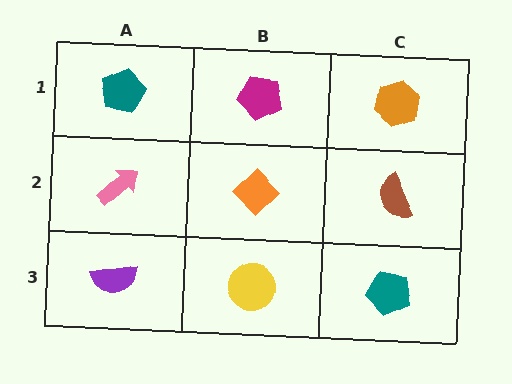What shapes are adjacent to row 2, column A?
A teal pentagon (row 1, column A), a purple semicircle (row 3, column A), an orange diamond (row 2, column B).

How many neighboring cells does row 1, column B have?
3.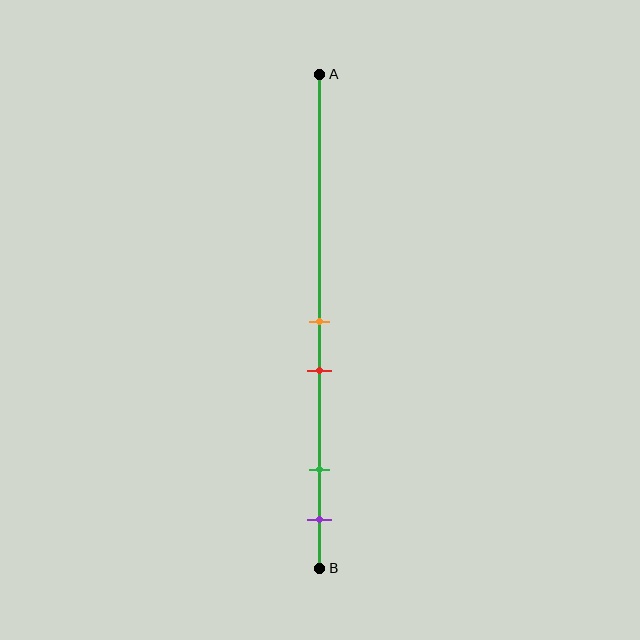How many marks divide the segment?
There are 4 marks dividing the segment.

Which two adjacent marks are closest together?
The orange and red marks are the closest adjacent pair.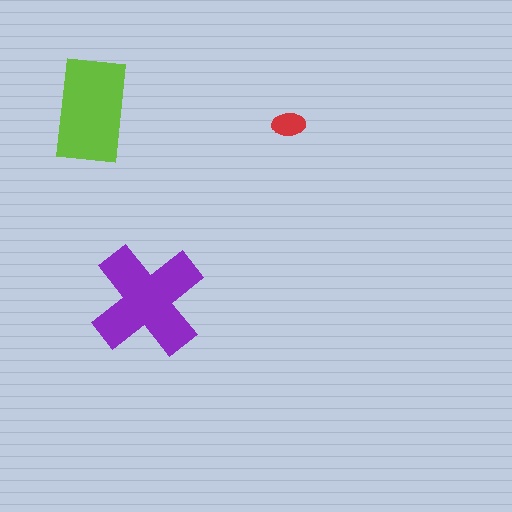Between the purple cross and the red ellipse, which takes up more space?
The purple cross.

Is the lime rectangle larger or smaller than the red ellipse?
Larger.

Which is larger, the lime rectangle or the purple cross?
The purple cross.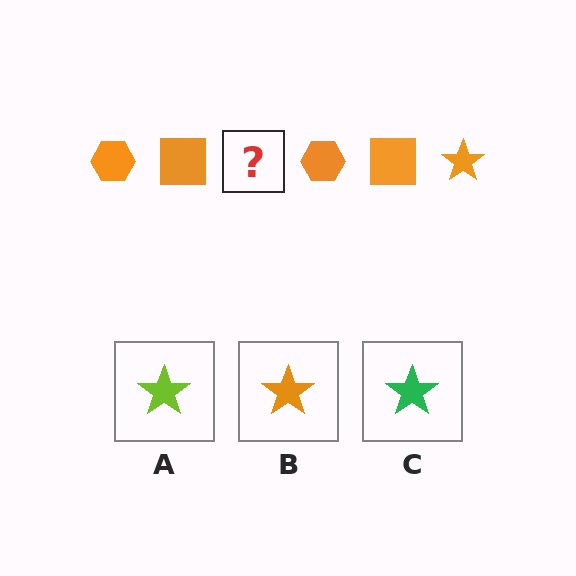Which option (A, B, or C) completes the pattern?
B.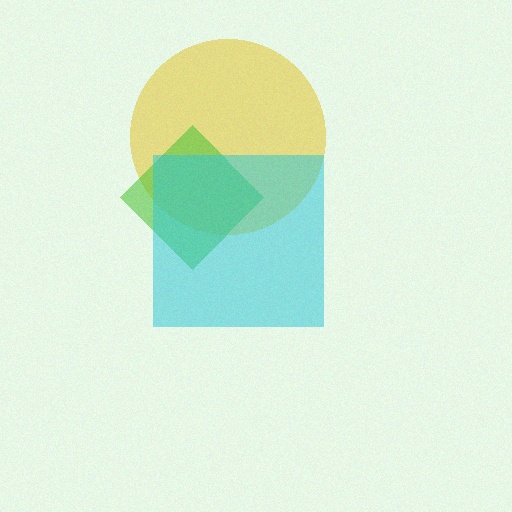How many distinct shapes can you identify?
There are 3 distinct shapes: a yellow circle, a lime diamond, a cyan square.